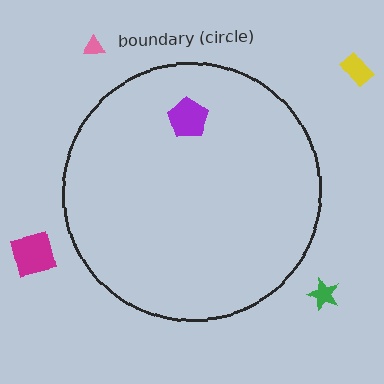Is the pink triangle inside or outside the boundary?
Outside.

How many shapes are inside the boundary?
1 inside, 4 outside.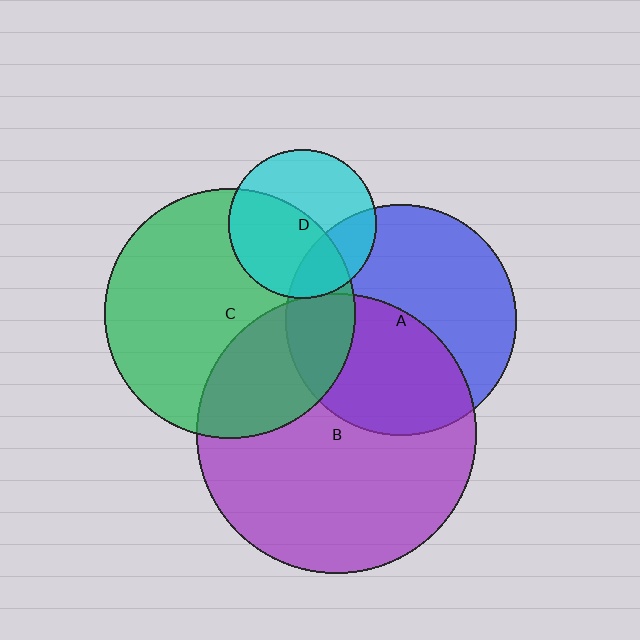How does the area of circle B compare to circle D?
Approximately 3.5 times.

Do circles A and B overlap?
Yes.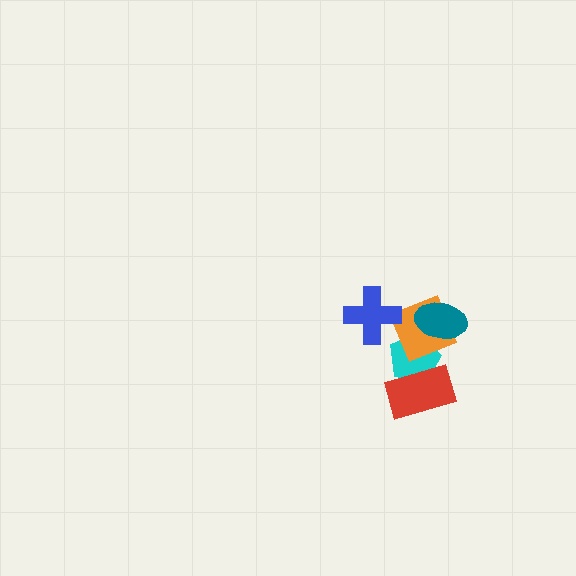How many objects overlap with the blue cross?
1 object overlaps with the blue cross.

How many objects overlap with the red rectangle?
1 object overlaps with the red rectangle.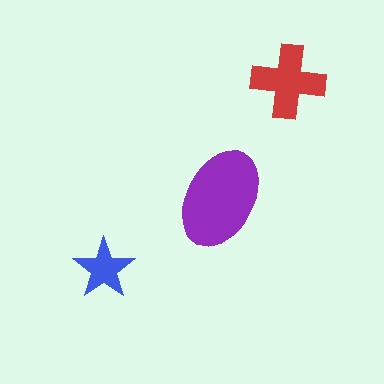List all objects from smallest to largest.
The blue star, the red cross, the purple ellipse.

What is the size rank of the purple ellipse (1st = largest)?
1st.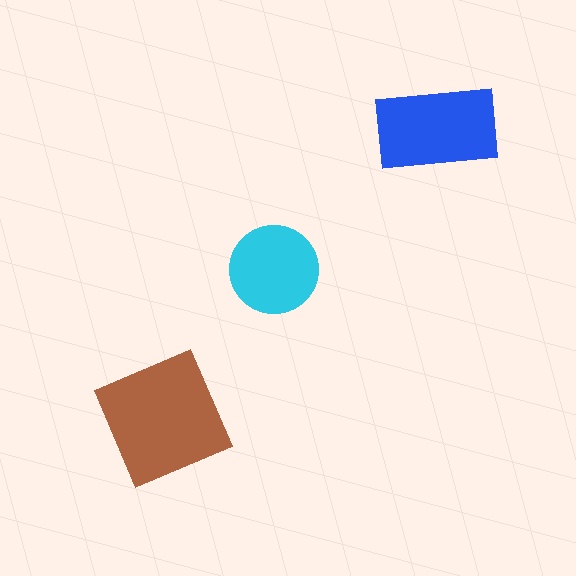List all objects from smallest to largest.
The cyan circle, the blue rectangle, the brown square.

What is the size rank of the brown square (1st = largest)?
1st.